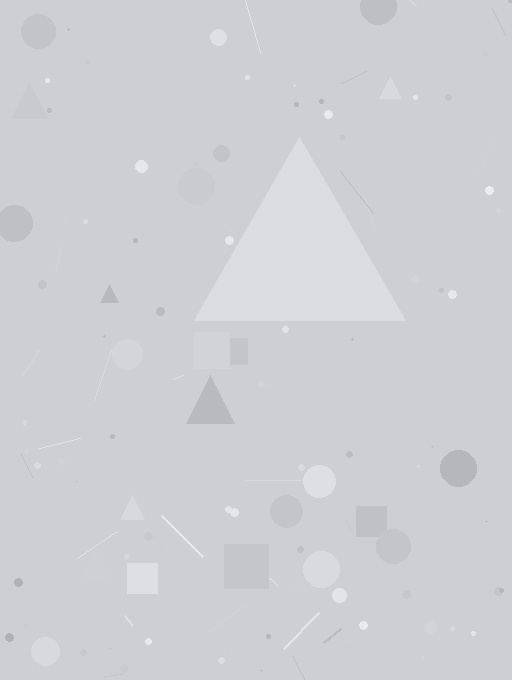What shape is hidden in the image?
A triangle is hidden in the image.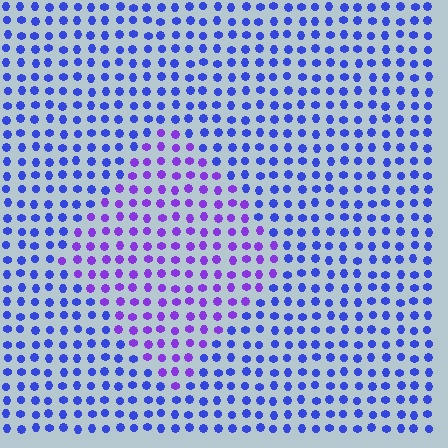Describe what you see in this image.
The image is filled with small blue elements in a uniform arrangement. A diamond-shaped region is visible where the elements are tinted to a slightly different hue, forming a subtle color boundary.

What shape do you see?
I see a diamond.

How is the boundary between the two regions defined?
The boundary is defined purely by a slight shift in hue (about 36 degrees). Spacing, size, and orientation are identical on both sides.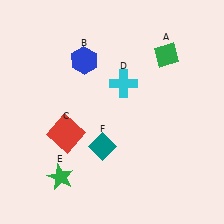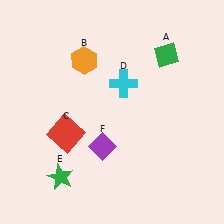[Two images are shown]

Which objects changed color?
B changed from blue to orange. F changed from teal to purple.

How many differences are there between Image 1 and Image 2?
There are 2 differences between the two images.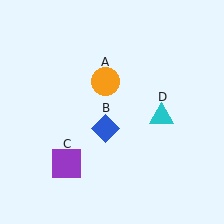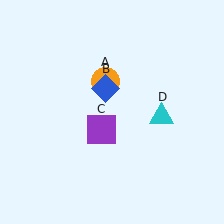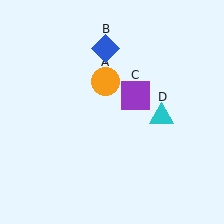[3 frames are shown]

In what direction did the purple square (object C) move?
The purple square (object C) moved up and to the right.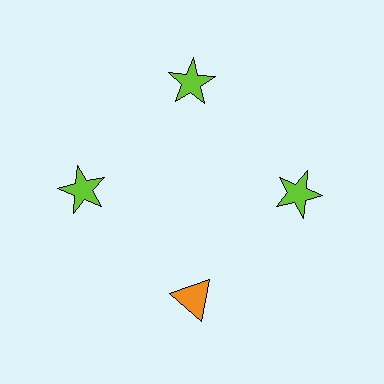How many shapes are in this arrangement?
There are 4 shapes arranged in a ring pattern.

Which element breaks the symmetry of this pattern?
The orange triangle at roughly the 6 o'clock position breaks the symmetry. All other shapes are lime stars.